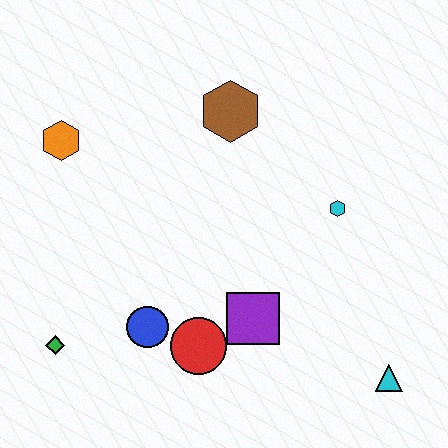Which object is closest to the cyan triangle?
The purple square is closest to the cyan triangle.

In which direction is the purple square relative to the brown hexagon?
The purple square is below the brown hexagon.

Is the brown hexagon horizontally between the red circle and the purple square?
Yes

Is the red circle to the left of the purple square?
Yes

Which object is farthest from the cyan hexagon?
The green diamond is farthest from the cyan hexagon.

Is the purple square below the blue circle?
No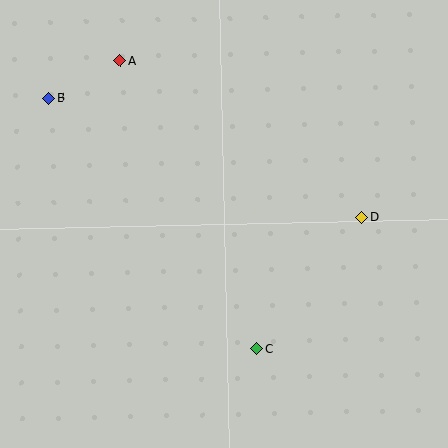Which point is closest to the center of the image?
Point C at (257, 349) is closest to the center.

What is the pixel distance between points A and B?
The distance between A and B is 80 pixels.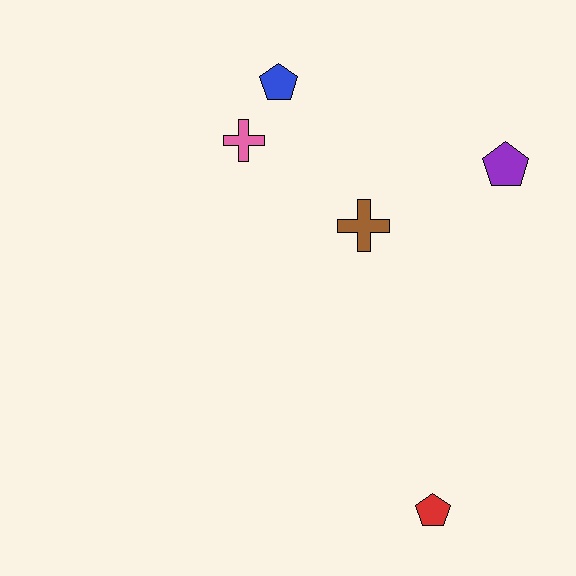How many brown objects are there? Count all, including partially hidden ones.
There is 1 brown object.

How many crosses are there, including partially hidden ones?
There are 2 crosses.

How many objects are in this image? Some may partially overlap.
There are 5 objects.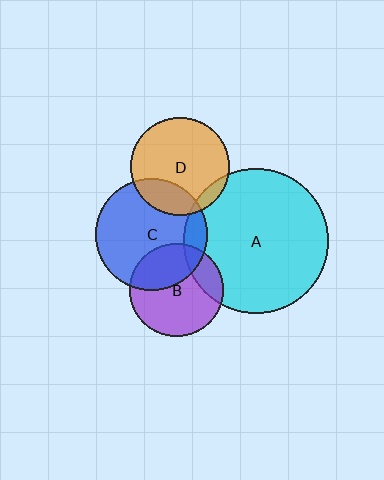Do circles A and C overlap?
Yes.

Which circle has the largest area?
Circle A (cyan).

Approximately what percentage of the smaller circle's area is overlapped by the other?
Approximately 10%.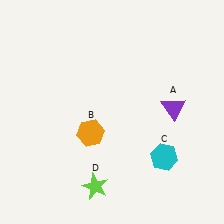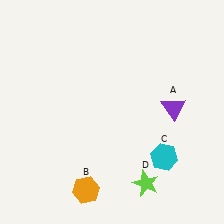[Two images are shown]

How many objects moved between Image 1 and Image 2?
2 objects moved between the two images.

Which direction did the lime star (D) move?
The lime star (D) moved right.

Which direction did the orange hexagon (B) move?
The orange hexagon (B) moved down.